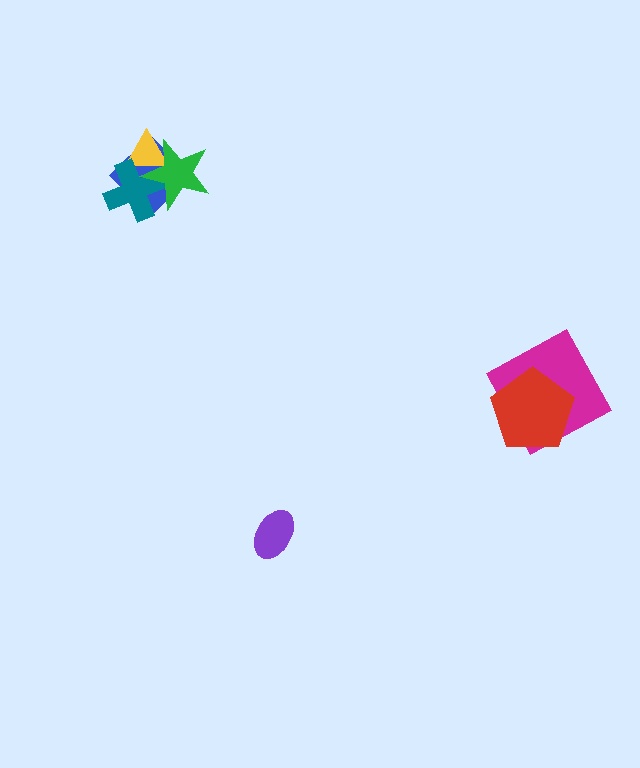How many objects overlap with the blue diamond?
3 objects overlap with the blue diamond.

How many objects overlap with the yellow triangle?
3 objects overlap with the yellow triangle.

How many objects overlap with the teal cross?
3 objects overlap with the teal cross.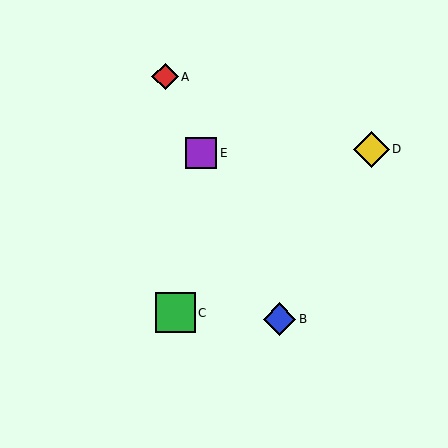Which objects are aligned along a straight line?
Objects A, B, E are aligned along a straight line.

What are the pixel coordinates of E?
Object E is at (201, 153).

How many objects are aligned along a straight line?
3 objects (A, B, E) are aligned along a straight line.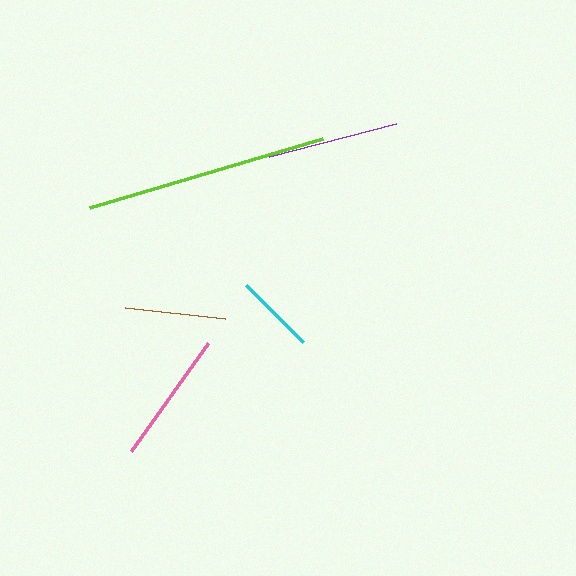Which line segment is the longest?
The lime line is the longest at approximately 243 pixels.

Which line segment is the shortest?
The cyan line is the shortest at approximately 81 pixels.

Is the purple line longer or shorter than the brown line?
The purple line is longer than the brown line.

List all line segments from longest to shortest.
From longest to shortest: lime, pink, purple, brown, cyan.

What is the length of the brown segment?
The brown segment is approximately 101 pixels long.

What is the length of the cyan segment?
The cyan segment is approximately 81 pixels long.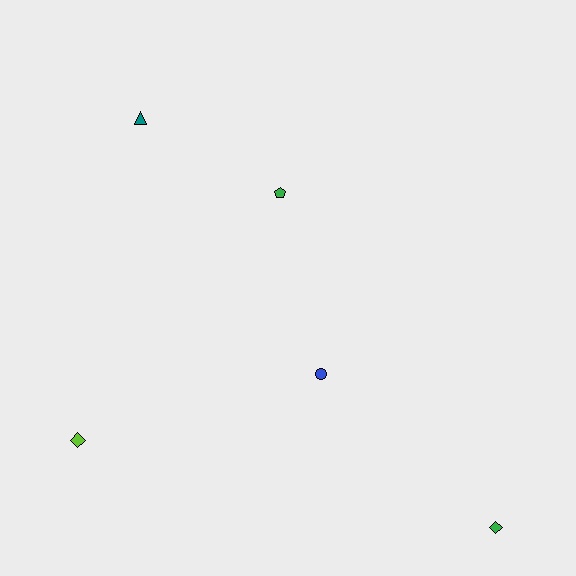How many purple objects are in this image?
There are no purple objects.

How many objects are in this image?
There are 5 objects.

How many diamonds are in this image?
There are 2 diamonds.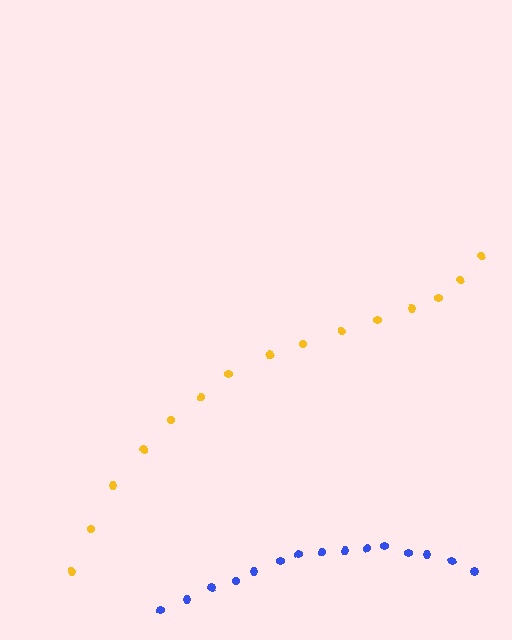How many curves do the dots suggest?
There are 2 distinct paths.